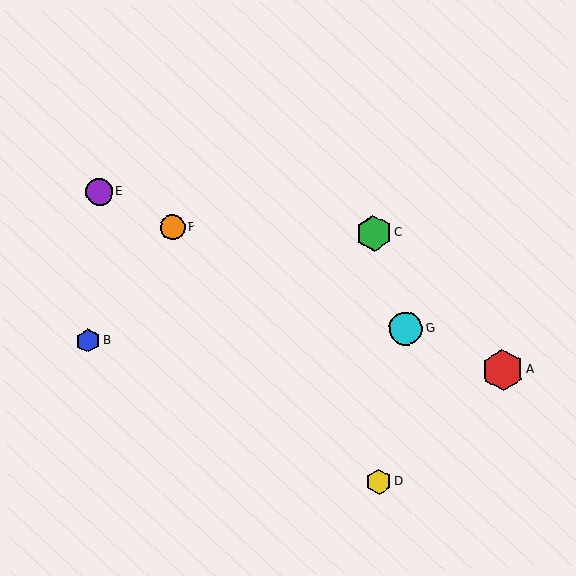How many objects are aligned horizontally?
2 objects (B, G) are aligned horizontally.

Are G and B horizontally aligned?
Yes, both are at y≈329.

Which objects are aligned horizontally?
Objects B, G are aligned horizontally.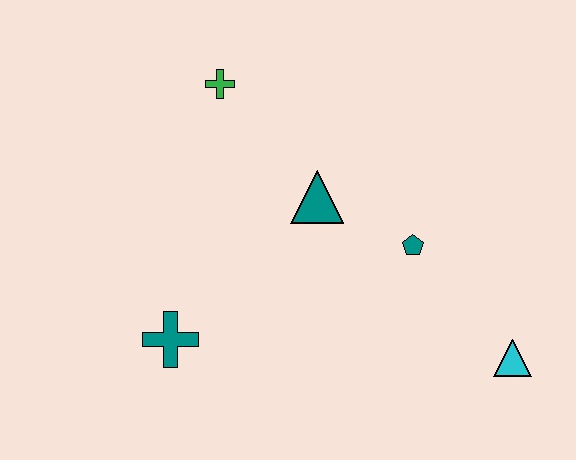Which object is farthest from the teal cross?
The cyan triangle is farthest from the teal cross.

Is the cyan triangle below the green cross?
Yes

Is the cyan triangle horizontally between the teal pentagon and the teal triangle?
No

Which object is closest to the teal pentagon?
The teal triangle is closest to the teal pentagon.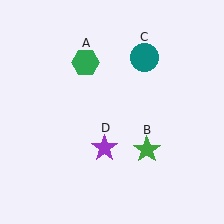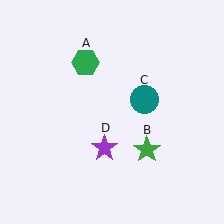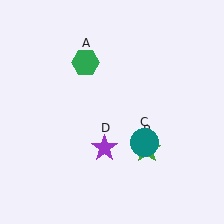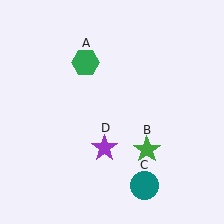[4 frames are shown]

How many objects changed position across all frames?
1 object changed position: teal circle (object C).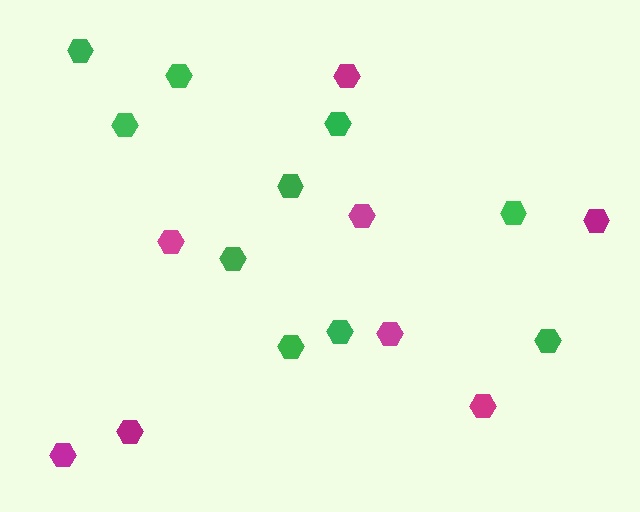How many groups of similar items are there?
There are 2 groups: one group of green hexagons (10) and one group of magenta hexagons (8).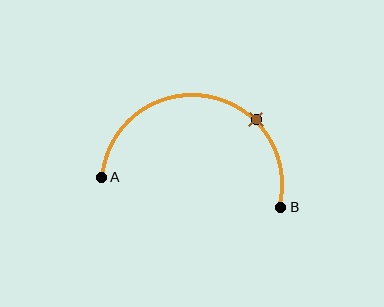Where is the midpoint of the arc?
The arc midpoint is the point on the curve farthest from the straight line joining A and B. It sits above that line.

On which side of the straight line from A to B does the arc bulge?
The arc bulges above the straight line connecting A and B.